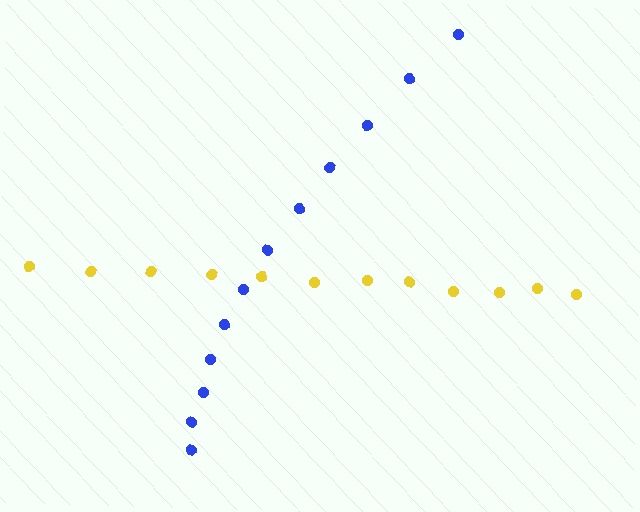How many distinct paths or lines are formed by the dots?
There are 2 distinct paths.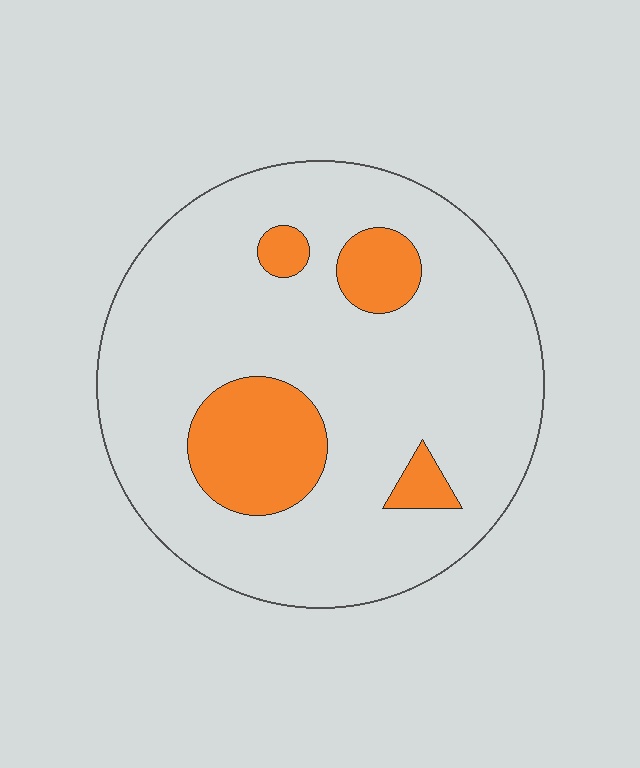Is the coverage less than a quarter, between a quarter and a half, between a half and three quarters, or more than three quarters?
Less than a quarter.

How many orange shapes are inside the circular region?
4.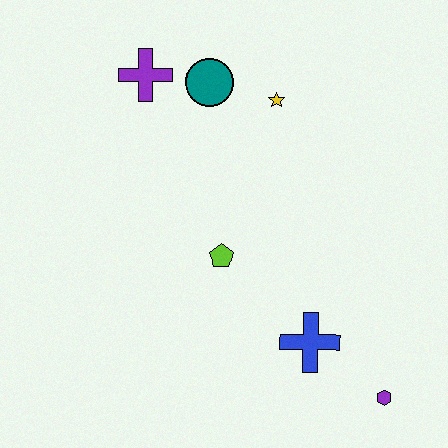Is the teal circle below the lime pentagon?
No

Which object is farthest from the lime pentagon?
The purple hexagon is farthest from the lime pentagon.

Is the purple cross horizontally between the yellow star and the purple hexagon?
No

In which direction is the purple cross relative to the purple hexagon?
The purple cross is above the purple hexagon.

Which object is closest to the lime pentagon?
The blue cross is closest to the lime pentagon.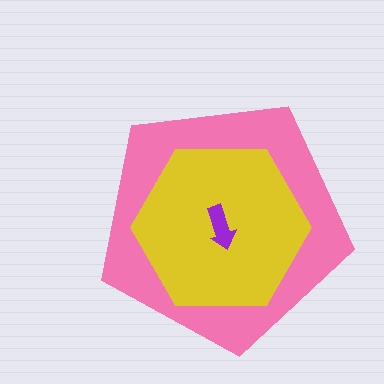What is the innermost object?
The purple arrow.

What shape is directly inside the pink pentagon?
The yellow hexagon.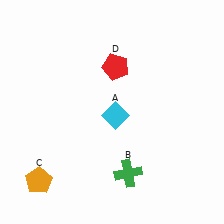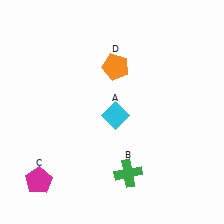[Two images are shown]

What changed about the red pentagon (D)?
In Image 1, D is red. In Image 2, it changed to orange.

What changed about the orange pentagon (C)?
In Image 1, C is orange. In Image 2, it changed to magenta.